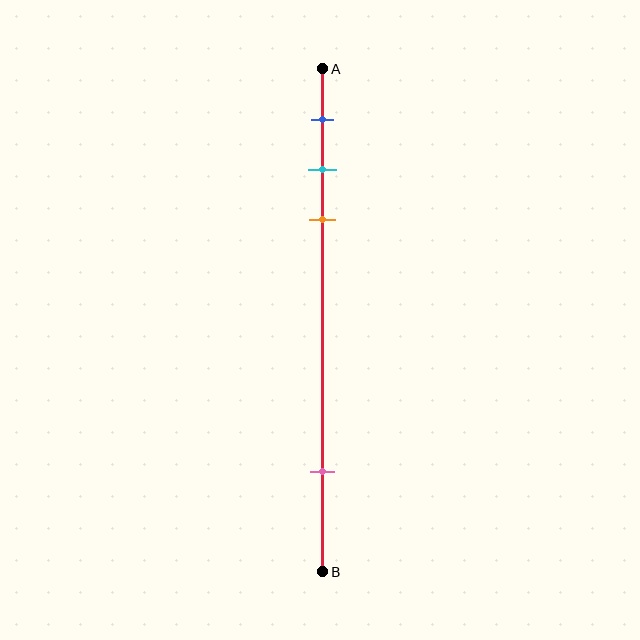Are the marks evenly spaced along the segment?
No, the marks are not evenly spaced.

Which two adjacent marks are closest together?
The cyan and orange marks are the closest adjacent pair.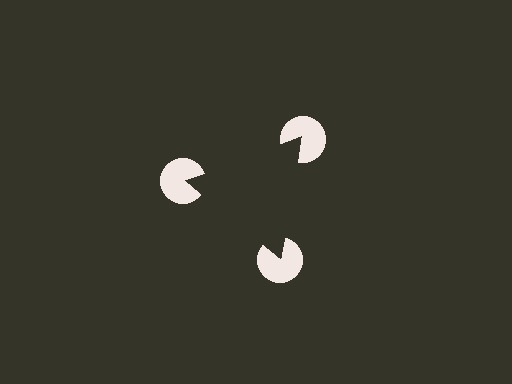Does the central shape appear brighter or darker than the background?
It typically appears slightly darker than the background, even though no actual brightness change is drawn.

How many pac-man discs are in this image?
There are 3 — one at each vertex of the illusory triangle.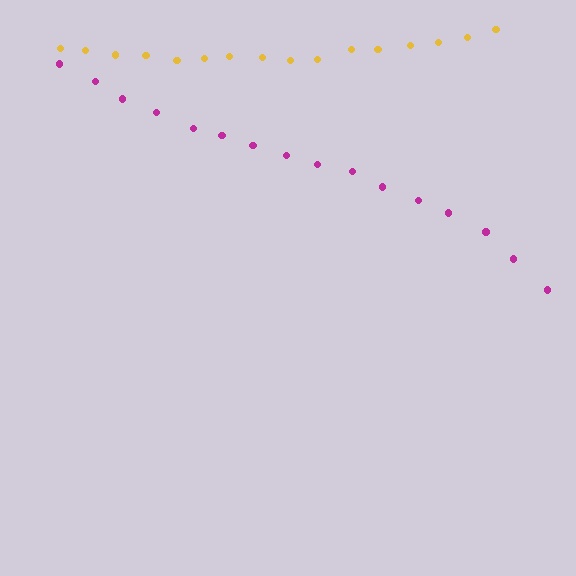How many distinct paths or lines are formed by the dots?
There are 2 distinct paths.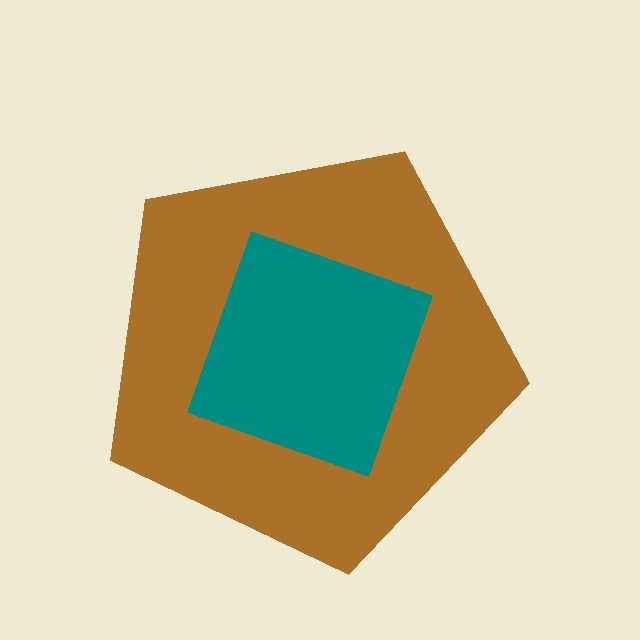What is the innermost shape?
The teal diamond.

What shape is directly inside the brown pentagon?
The teal diamond.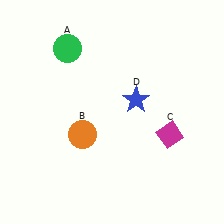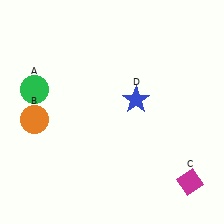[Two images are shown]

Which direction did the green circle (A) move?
The green circle (A) moved down.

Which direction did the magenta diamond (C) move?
The magenta diamond (C) moved down.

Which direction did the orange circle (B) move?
The orange circle (B) moved left.